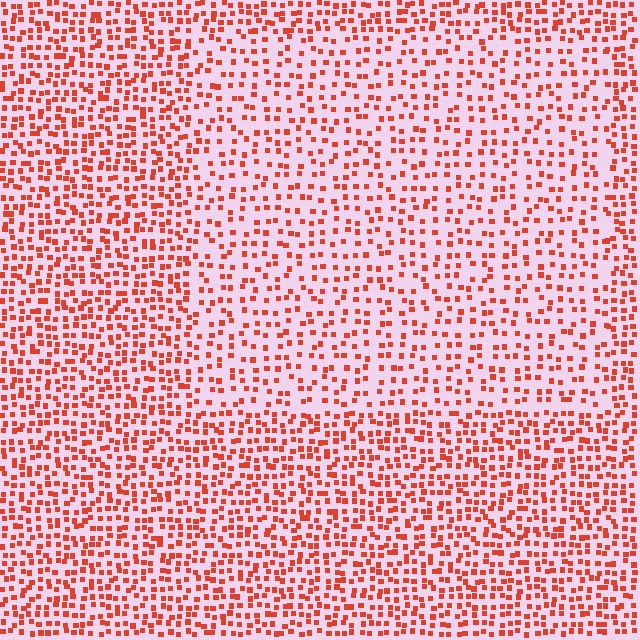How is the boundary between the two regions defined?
The boundary is defined by a change in element density (approximately 1.7x ratio). All elements are the same color, size, and shape.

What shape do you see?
I see a rectangle.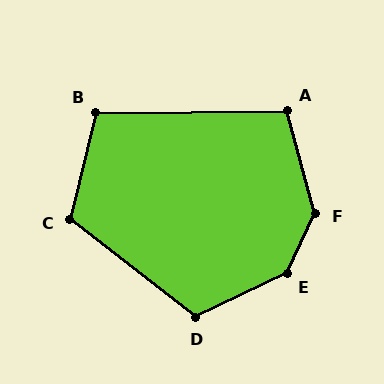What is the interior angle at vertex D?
Approximately 117 degrees (obtuse).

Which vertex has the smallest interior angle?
B, at approximately 104 degrees.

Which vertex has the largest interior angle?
E, at approximately 141 degrees.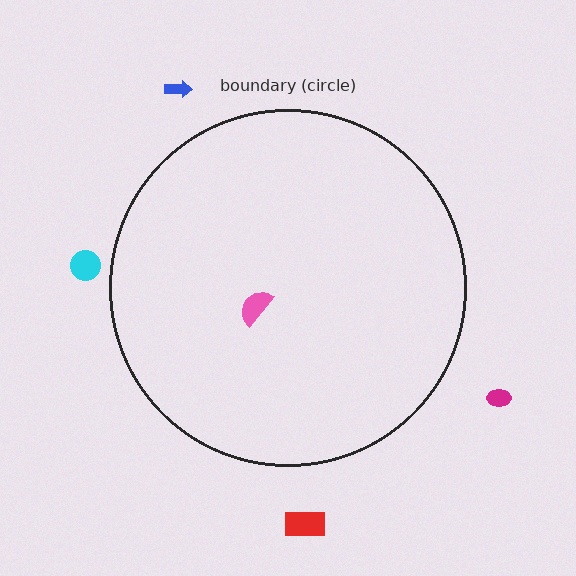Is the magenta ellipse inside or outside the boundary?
Outside.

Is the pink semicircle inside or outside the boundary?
Inside.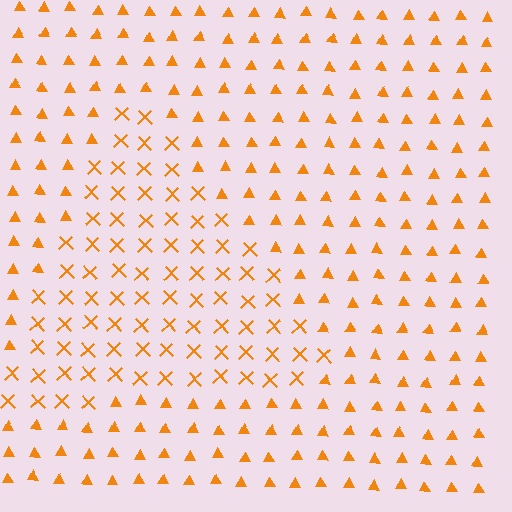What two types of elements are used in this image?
The image uses X marks inside the triangle region and triangles outside it.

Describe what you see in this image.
The image is filled with small orange elements arranged in a uniform grid. A triangle-shaped region contains X marks, while the surrounding area contains triangles. The boundary is defined purely by the change in element shape.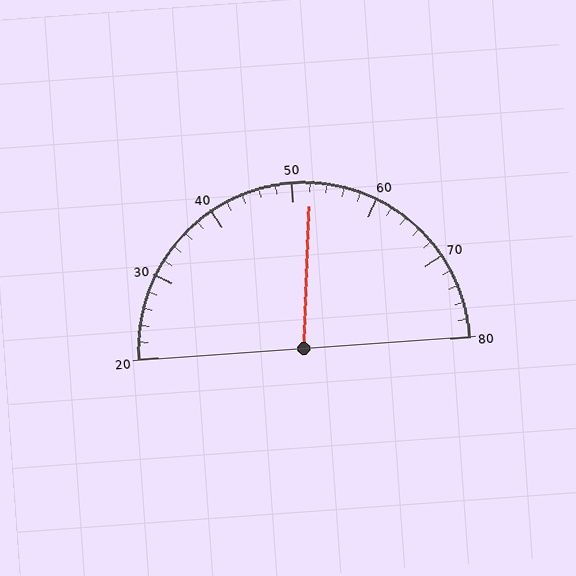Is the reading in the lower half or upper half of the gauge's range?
The reading is in the upper half of the range (20 to 80).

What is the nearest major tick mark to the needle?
The nearest major tick mark is 50.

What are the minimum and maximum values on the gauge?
The gauge ranges from 20 to 80.